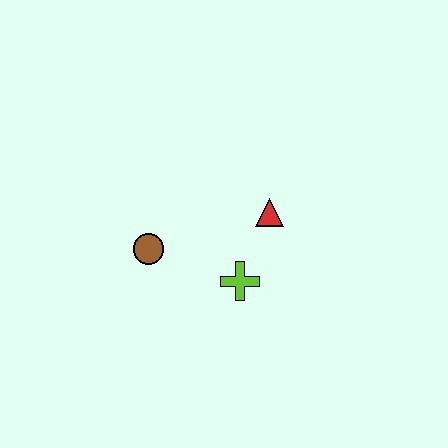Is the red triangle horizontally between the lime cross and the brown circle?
No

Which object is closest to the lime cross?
The red triangle is closest to the lime cross.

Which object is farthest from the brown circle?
The red triangle is farthest from the brown circle.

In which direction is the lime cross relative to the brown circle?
The lime cross is to the right of the brown circle.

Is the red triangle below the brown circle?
No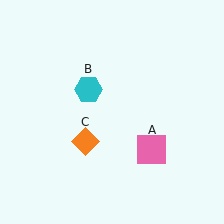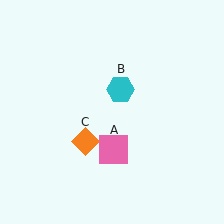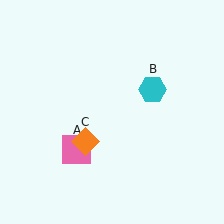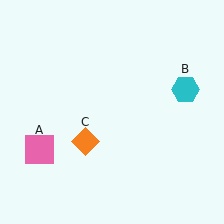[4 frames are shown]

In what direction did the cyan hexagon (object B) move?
The cyan hexagon (object B) moved right.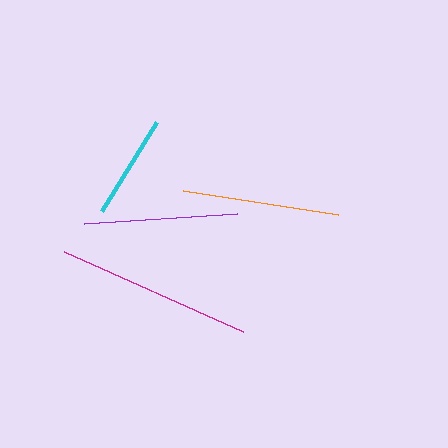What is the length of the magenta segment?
The magenta segment is approximately 196 pixels long.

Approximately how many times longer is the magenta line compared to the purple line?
The magenta line is approximately 1.3 times the length of the purple line.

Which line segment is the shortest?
The cyan line is the shortest at approximately 105 pixels.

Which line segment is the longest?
The magenta line is the longest at approximately 196 pixels.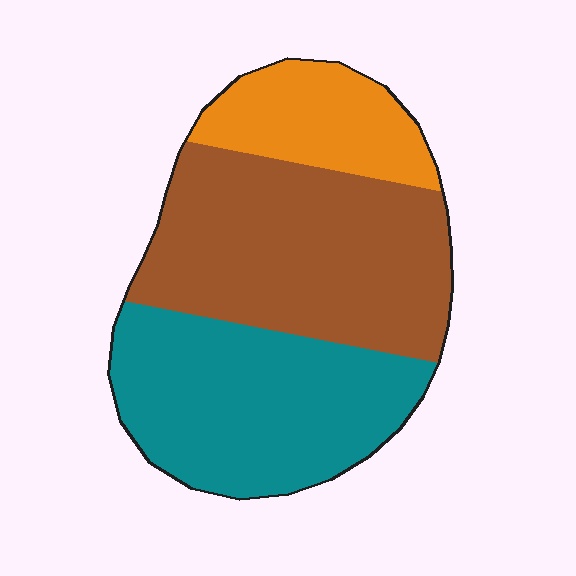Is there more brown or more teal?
Brown.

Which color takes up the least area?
Orange, at roughly 20%.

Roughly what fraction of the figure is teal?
Teal covers about 40% of the figure.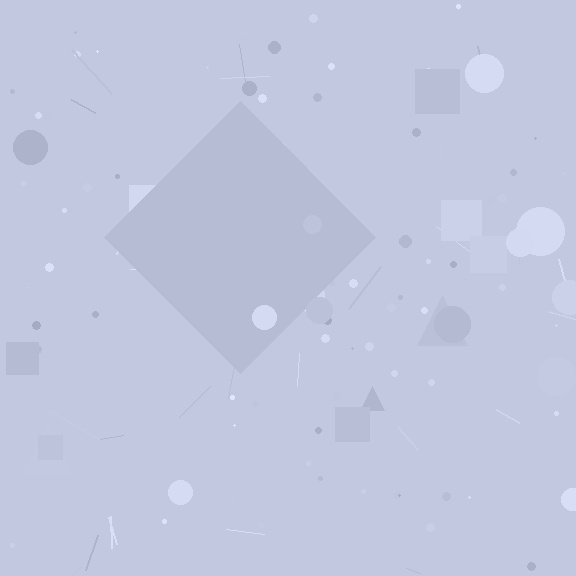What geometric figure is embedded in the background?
A diamond is embedded in the background.